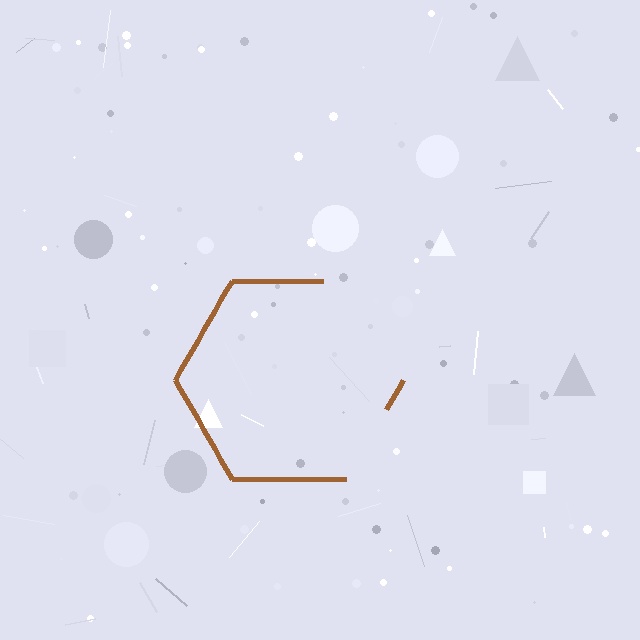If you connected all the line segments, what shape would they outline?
They would outline a hexagon.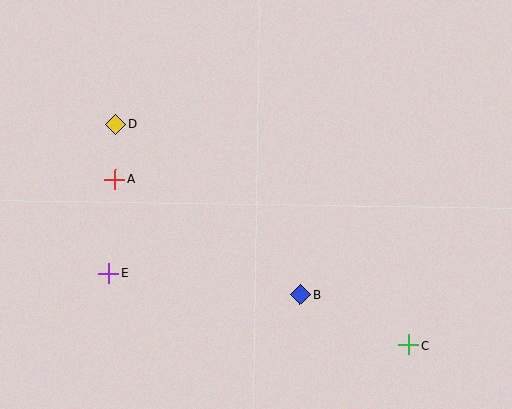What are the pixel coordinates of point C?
Point C is at (409, 345).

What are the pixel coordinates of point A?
Point A is at (115, 179).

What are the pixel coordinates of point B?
Point B is at (300, 294).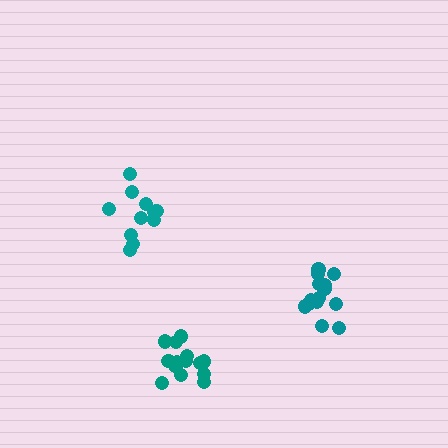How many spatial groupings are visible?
There are 3 spatial groupings.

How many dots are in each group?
Group 1: 11 dots, Group 2: 14 dots, Group 3: 14 dots (39 total).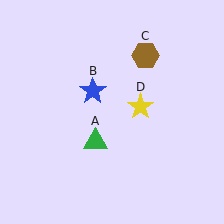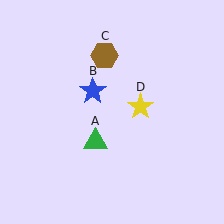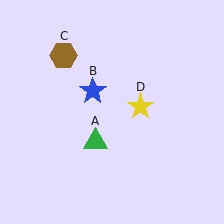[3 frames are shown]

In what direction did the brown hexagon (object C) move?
The brown hexagon (object C) moved left.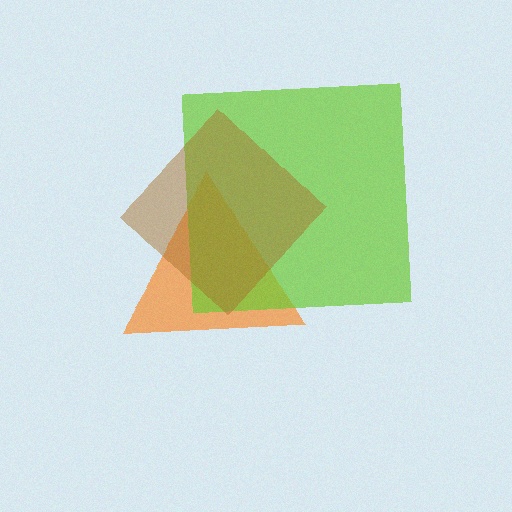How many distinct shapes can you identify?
There are 3 distinct shapes: an orange triangle, a lime square, a brown diamond.